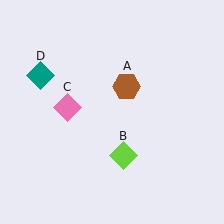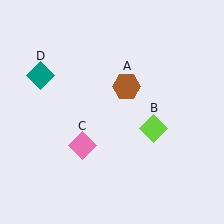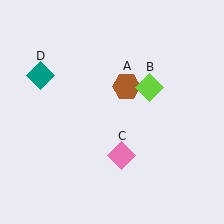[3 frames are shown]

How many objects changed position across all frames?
2 objects changed position: lime diamond (object B), pink diamond (object C).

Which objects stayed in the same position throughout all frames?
Brown hexagon (object A) and teal diamond (object D) remained stationary.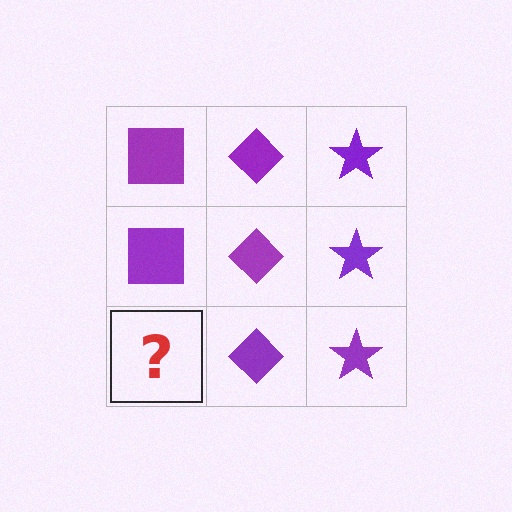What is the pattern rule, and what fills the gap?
The rule is that each column has a consistent shape. The gap should be filled with a purple square.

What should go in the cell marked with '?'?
The missing cell should contain a purple square.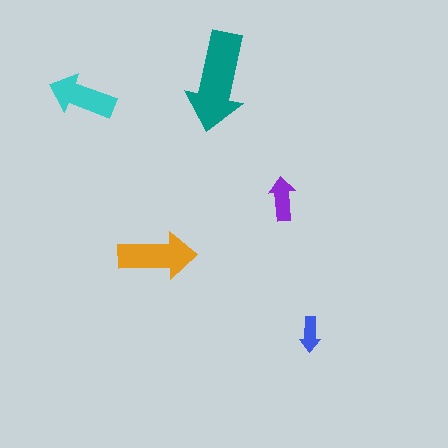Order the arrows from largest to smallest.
the teal one, the orange one, the cyan one, the purple one, the blue one.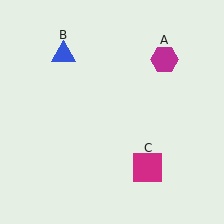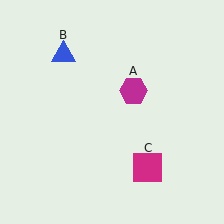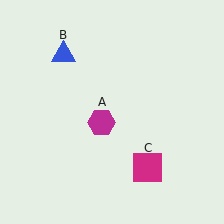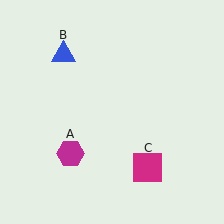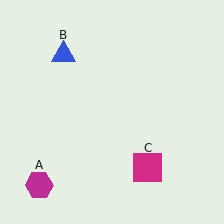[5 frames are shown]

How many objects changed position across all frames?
1 object changed position: magenta hexagon (object A).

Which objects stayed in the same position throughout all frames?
Blue triangle (object B) and magenta square (object C) remained stationary.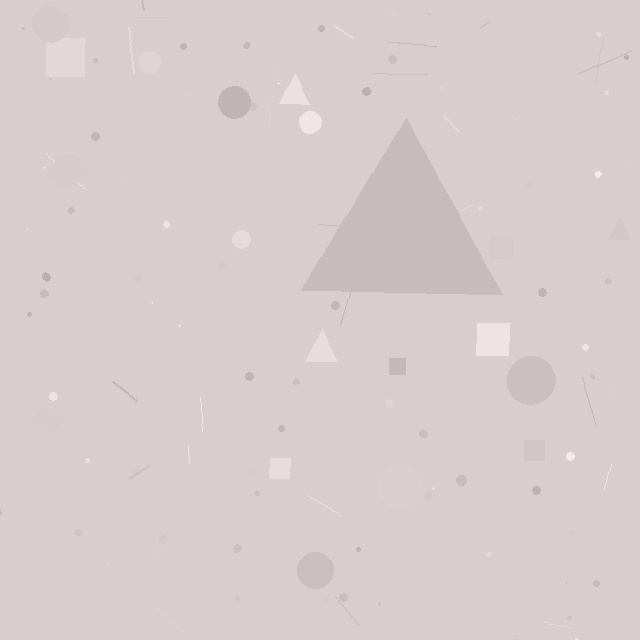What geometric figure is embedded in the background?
A triangle is embedded in the background.